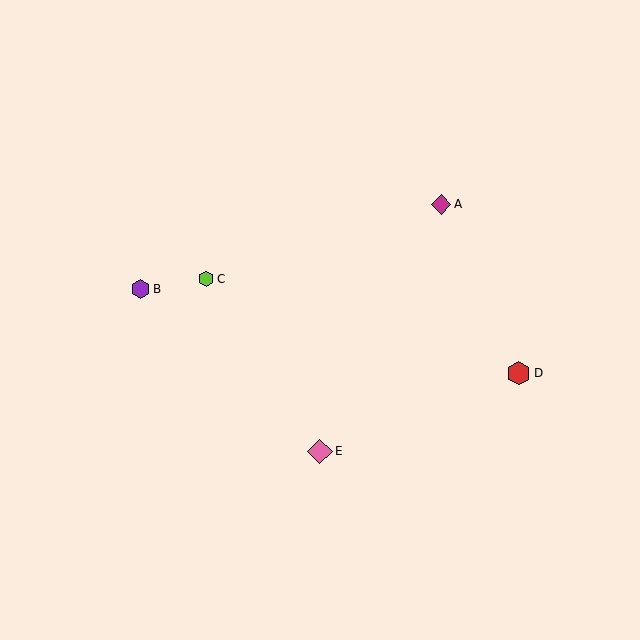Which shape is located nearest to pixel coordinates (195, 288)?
The lime hexagon (labeled C) at (206, 279) is nearest to that location.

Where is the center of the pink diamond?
The center of the pink diamond is at (320, 451).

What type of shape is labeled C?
Shape C is a lime hexagon.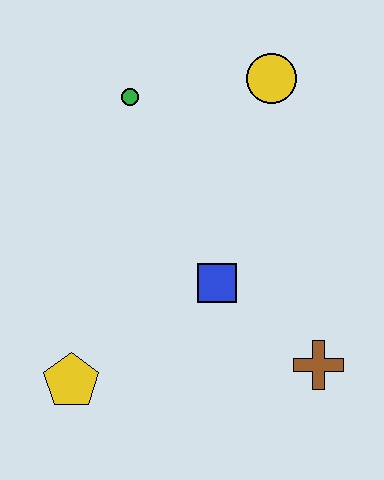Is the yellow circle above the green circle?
Yes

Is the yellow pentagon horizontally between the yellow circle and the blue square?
No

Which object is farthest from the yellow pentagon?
The yellow circle is farthest from the yellow pentagon.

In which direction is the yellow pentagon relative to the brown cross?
The yellow pentagon is to the left of the brown cross.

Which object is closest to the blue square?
The brown cross is closest to the blue square.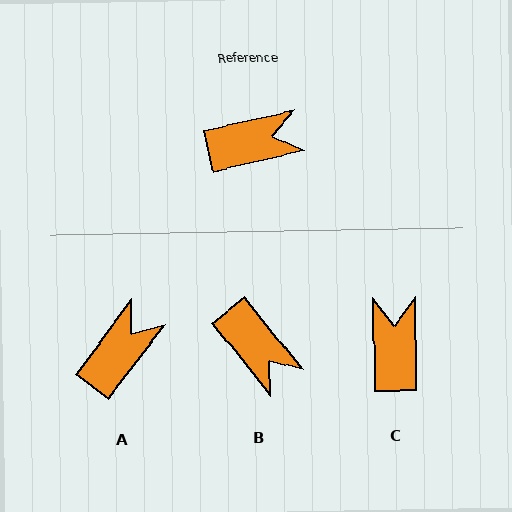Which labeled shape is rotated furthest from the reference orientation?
C, about 78 degrees away.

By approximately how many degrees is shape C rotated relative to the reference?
Approximately 78 degrees counter-clockwise.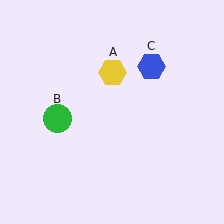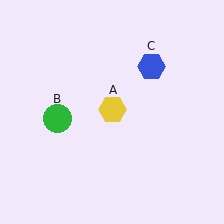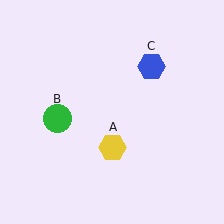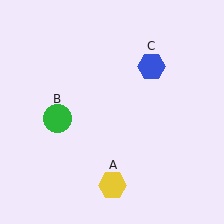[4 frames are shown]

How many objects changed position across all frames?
1 object changed position: yellow hexagon (object A).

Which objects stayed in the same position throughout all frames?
Green circle (object B) and blue hexagon (object C) remained stationary.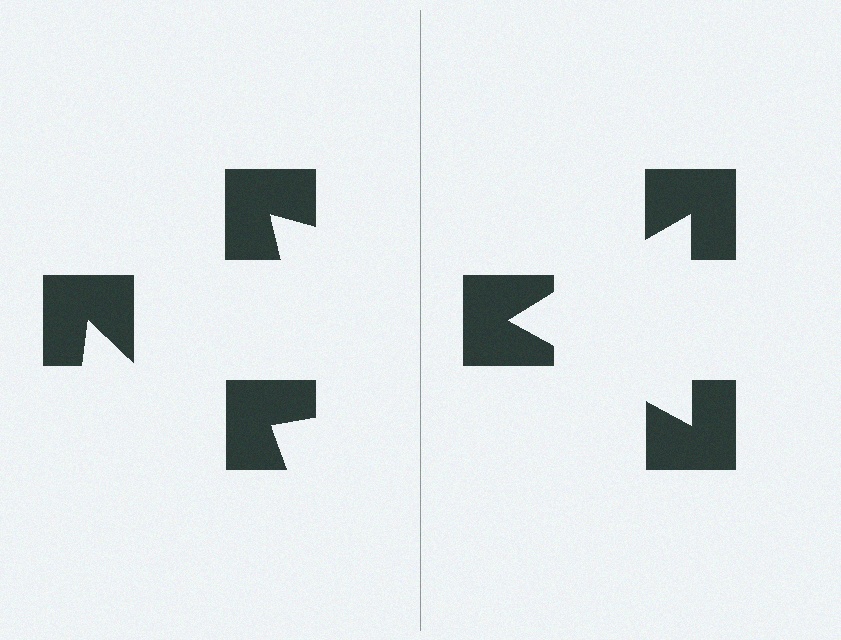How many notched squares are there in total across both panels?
6 — 3 on each side.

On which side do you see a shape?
An illusory triangle appears on the right side. On the left side the wedge cuts are rotated, so no coherent shape forms.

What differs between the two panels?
The notched squares are positioned identically on both sides; only the wedge orientations differ. On the right they align to a triangle; on the left they are misaligned.